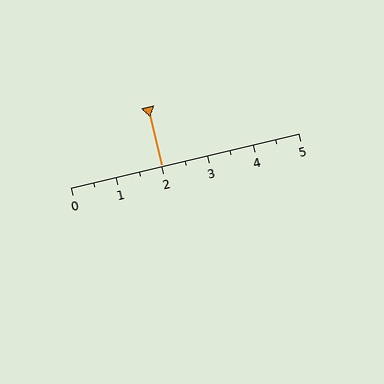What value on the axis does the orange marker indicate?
The marker indicates approximately 2.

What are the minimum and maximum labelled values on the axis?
The axis runs from 0 to 5.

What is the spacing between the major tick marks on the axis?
The major ticks are spaced 1 apart.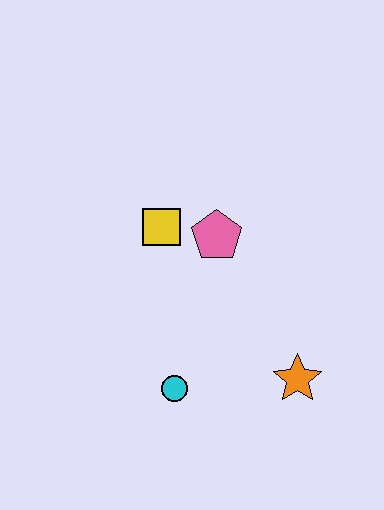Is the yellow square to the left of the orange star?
Yes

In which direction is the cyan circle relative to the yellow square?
The cyan circle is below the yellow square.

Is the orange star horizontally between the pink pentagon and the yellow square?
No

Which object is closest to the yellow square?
The pink pentagon is closest to the yellow square.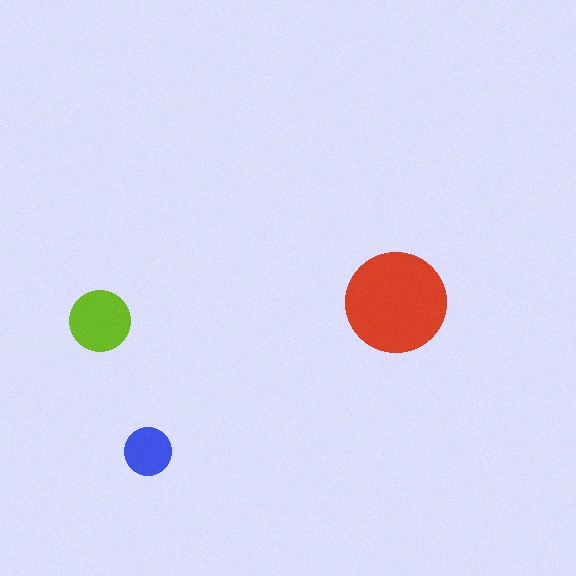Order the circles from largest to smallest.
the red one, the lime one, the blue one.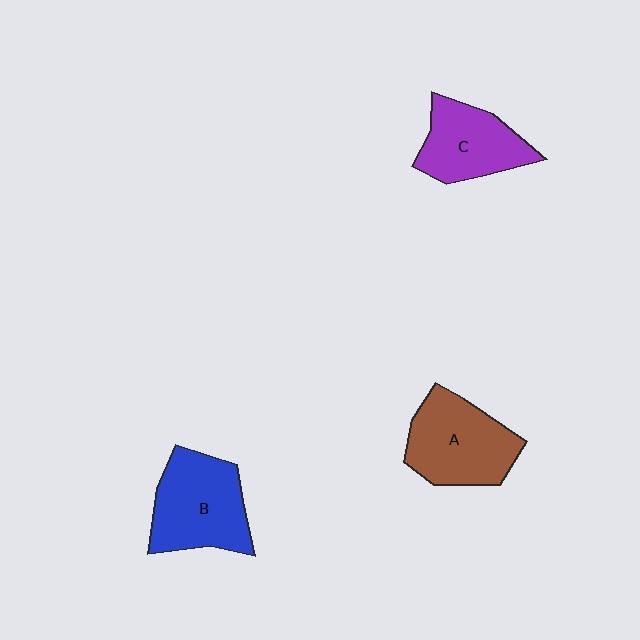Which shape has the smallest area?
Shape C (purple).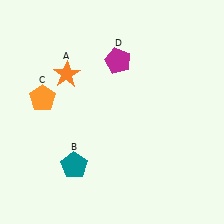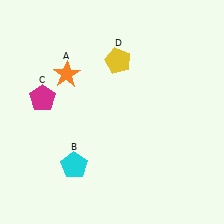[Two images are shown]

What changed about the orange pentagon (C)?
In Image 1, C is orange. In Image 2, it changed to magenta.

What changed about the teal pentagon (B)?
In Image 1, B is teal. In Image 2, it changed to cyan.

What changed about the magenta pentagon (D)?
In Image 1, D is magenta. In Image 2, it changed to yellow.